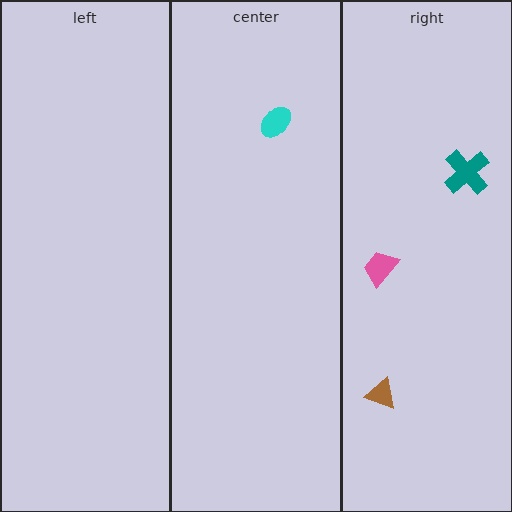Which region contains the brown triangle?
The right region.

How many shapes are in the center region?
1.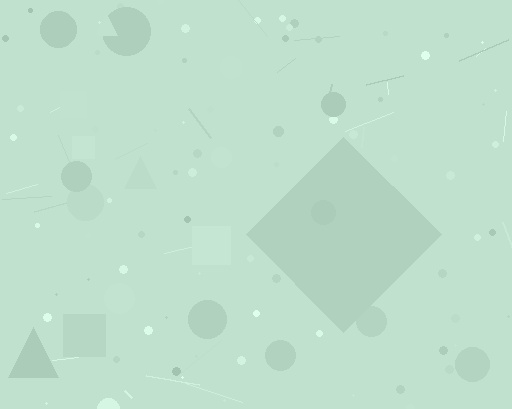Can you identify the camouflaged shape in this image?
The camouflaged shape is a diamond.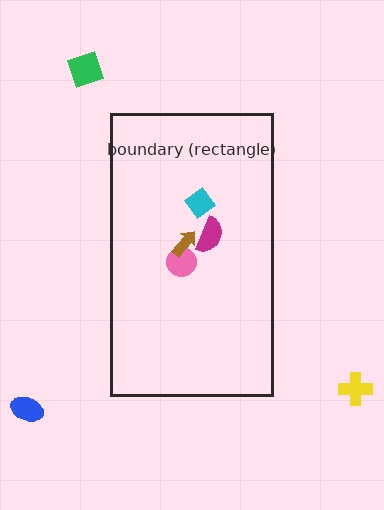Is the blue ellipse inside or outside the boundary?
Outside.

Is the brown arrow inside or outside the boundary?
Inside.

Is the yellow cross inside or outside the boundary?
Outside.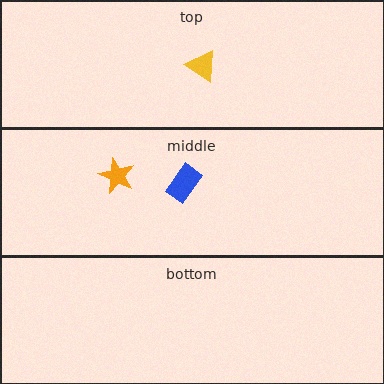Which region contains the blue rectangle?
The middle region.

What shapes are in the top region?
The yellow triangle.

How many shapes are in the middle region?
2.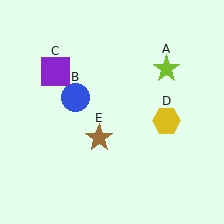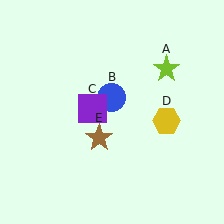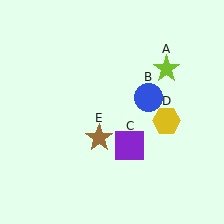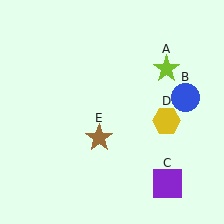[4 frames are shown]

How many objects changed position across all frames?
2 objects changed position: blue circle (object B), purple square (object C).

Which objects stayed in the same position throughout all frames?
Lime star (object A) and yellow hexagon (object D) and brown star (object E) remained stationary.